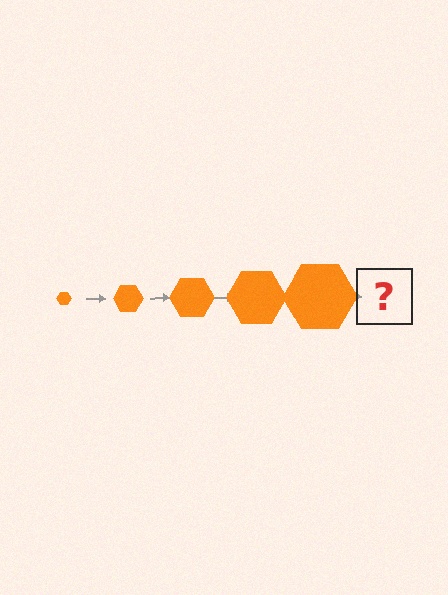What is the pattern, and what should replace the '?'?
The pattern is that the hexagon gets progressively larger each step. The '?' should be an orange hexagon, larger than the previous one.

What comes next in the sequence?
The next element should be an orange hexagon, larger than the previous one.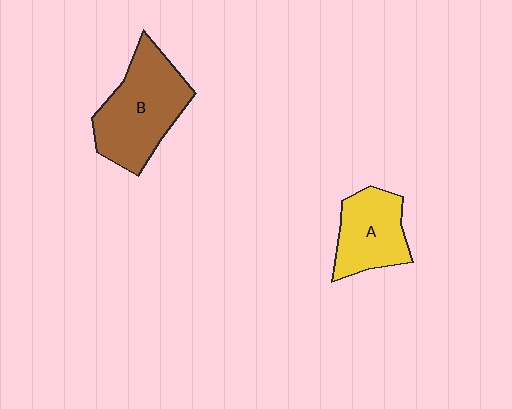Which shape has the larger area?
Shape B (brown).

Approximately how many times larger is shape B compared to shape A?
Approximately 1.5 times.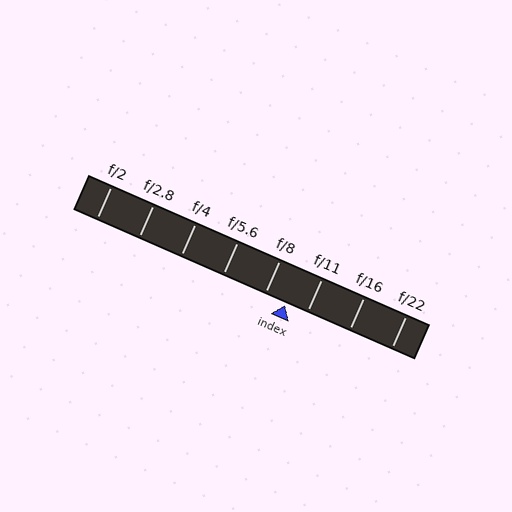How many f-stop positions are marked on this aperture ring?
There are 8 f-stop positions marked.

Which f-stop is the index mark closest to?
The index mark is closest to f/11.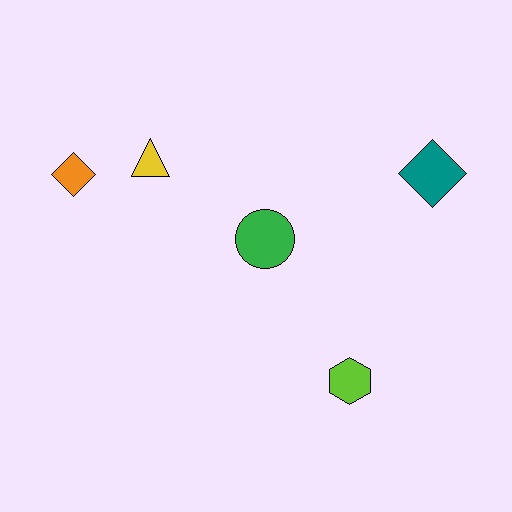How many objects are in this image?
There are 5 objects.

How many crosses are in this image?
There are no crosses.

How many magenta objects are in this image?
There are no magenta objects.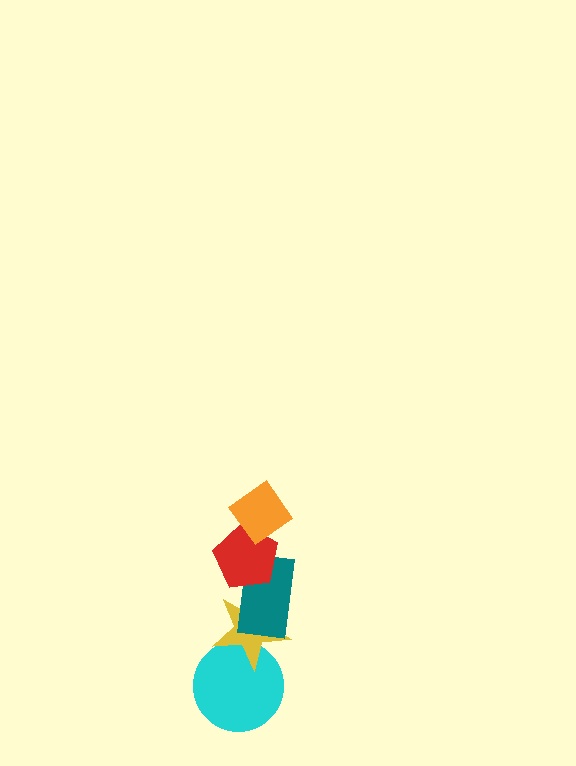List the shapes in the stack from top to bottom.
From top to bottom: the orange diamond, the red pentagon, the teal rectangle, the yellow star, the cyan circle.